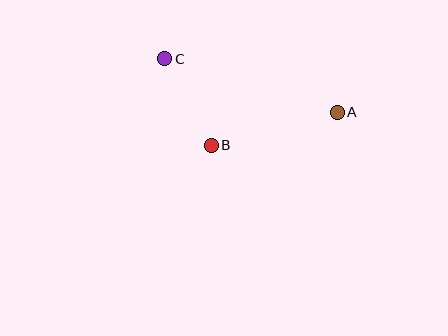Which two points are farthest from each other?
Points A and C are farthest from each other.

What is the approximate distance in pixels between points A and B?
The distance between A and B is approximately 130 pixels.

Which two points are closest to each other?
Points B and C are closest to each other.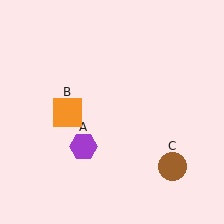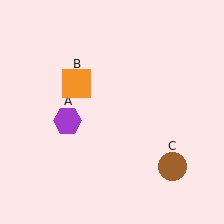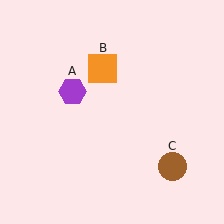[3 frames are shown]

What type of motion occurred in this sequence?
The purple hexagon (object A), orange square (object B) rotated clockwise around the center of the scene.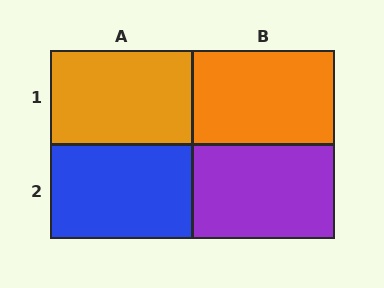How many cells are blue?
1 cell is blue.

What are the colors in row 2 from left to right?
Blue, purple.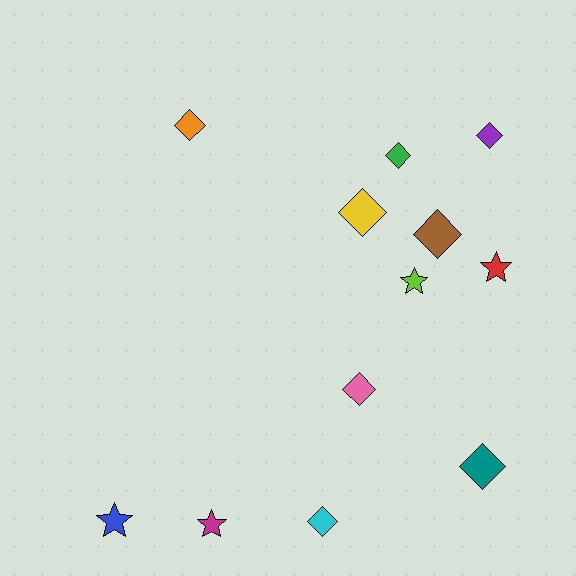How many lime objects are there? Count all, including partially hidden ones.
There is 1 lime object.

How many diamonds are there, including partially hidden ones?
There are 8 diamonds.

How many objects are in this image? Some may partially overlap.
There are 12 objects.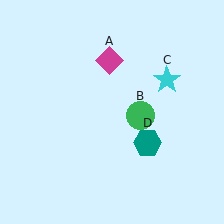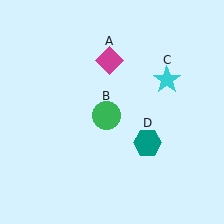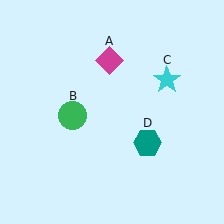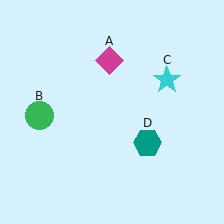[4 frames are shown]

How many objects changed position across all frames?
1 object changed position: green circle (object B).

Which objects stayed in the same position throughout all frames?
Magenta diamond (object A) and cyan star (object C) and teal hexagon (object D) remained stationary.